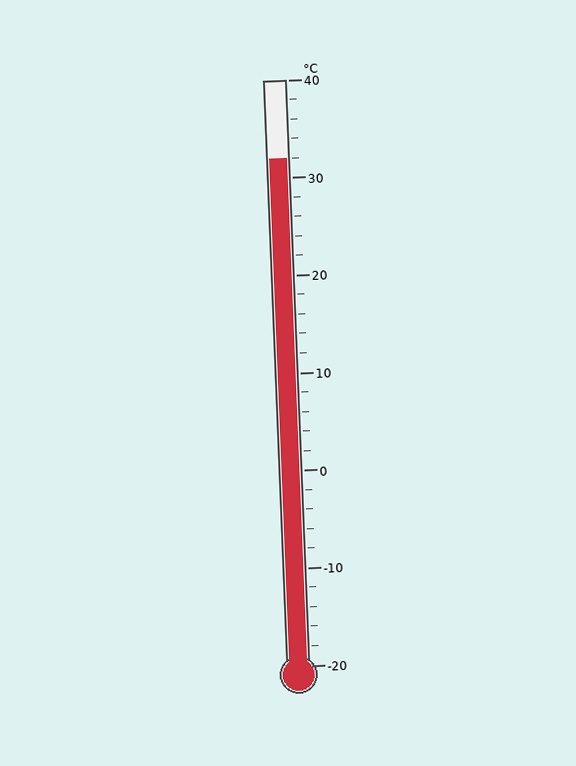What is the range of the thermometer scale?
The thermometer scale ranges from -20°C to 40°C.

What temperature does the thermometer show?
The thermometer shows approximately 32°C.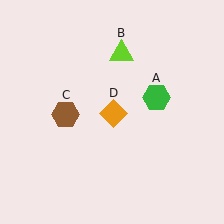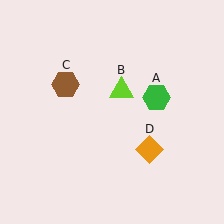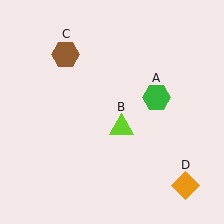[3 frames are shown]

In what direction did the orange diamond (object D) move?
The orange diamond (object D) moved down and to the right.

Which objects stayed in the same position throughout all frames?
Green hexagon (object A) remained stationary.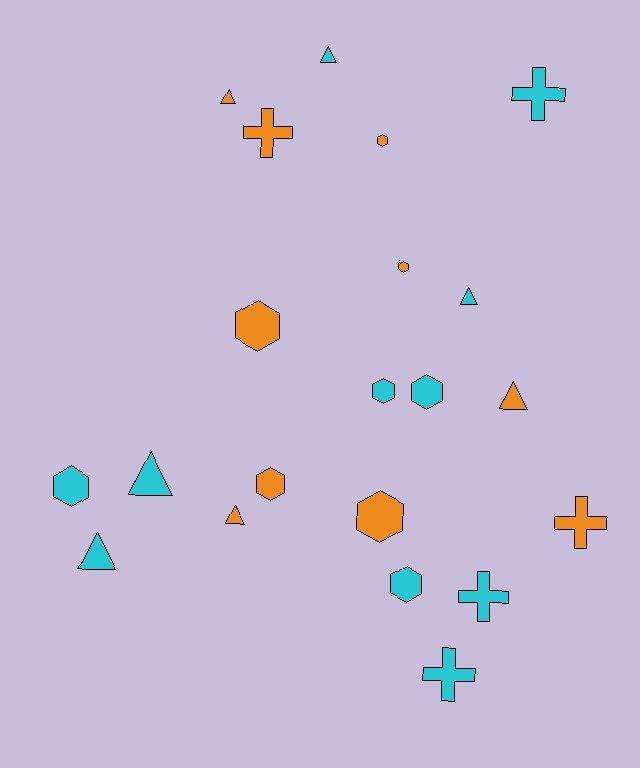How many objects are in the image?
There are 21 objects.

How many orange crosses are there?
There are 2 orange crosses.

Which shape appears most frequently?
Hexagon, with 9 objects.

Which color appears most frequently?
Cyan, with 11 objects.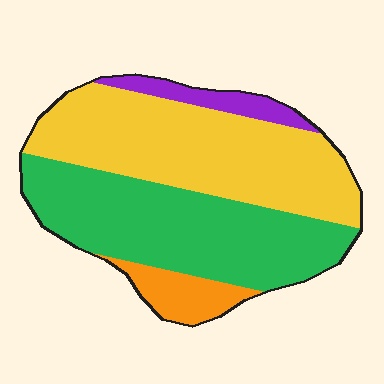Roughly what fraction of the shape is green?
Green takes up about two fifths (2/5) of the shape.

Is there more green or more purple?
Green.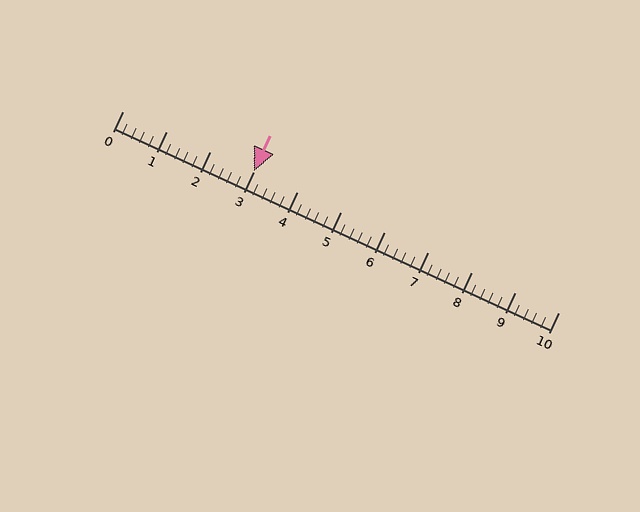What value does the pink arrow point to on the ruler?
The pink arrow points to approximately 3.0.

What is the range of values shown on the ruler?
The ruler shows values from 0 to 10.